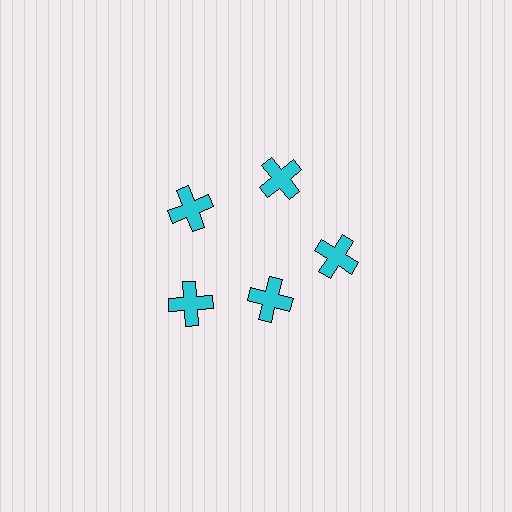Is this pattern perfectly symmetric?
No. The 5 cyan crosses are arranged in a ring, but one element near the 5 o'clock position is pulled inward toward the center, breaking the 5-fold rotational symmetry.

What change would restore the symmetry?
The symmetry would be restored by moving it outward, back onto the ring so that all 5 crosses sit at equal angles and equal distance from the center.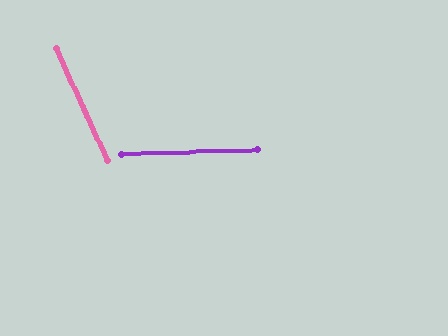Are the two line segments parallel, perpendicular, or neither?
Neither parallel nor perpendicular — they differ by about 67°.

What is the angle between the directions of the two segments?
Approximately 67 degrees.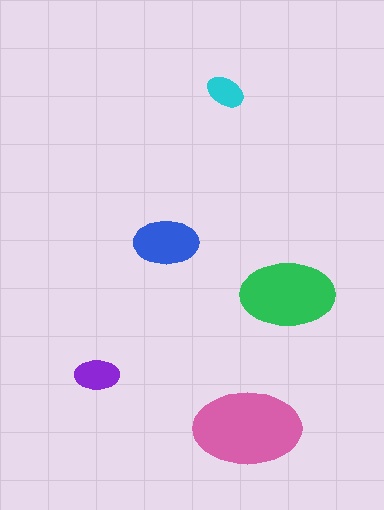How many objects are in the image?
There are 5 objects in the image.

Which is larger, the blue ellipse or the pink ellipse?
The pink one.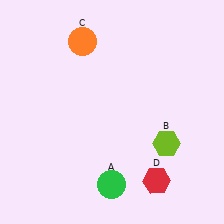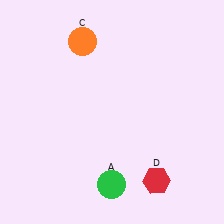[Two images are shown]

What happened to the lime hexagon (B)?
The lime hexagon (B) was removed in Image 2. It was in the bottom-right area of Image 1.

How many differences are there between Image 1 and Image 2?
There is 1 difference between the two images.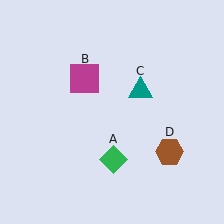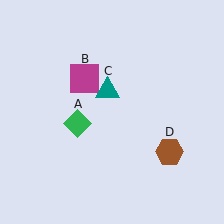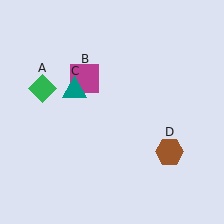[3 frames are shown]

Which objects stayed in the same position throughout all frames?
Magenta square (object B) and brown hexagon (object D) remained stationary.